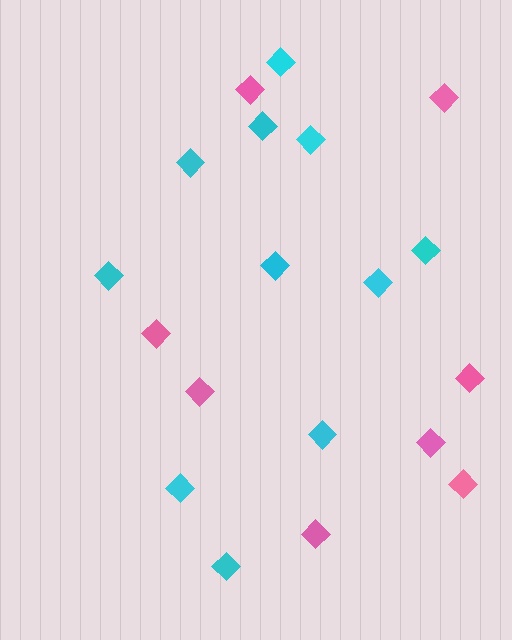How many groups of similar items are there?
There are 2 groups: one group of pink diamonds (8) and one group of cyan diamonds (11).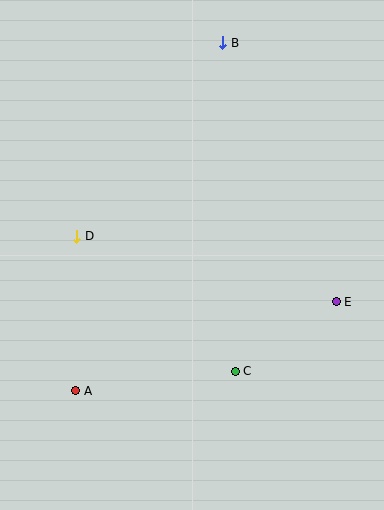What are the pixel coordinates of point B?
Point B is at (223, 43).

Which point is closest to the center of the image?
Point D at (77, 236) is closest to the center.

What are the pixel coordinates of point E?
Point E is at (336, 302).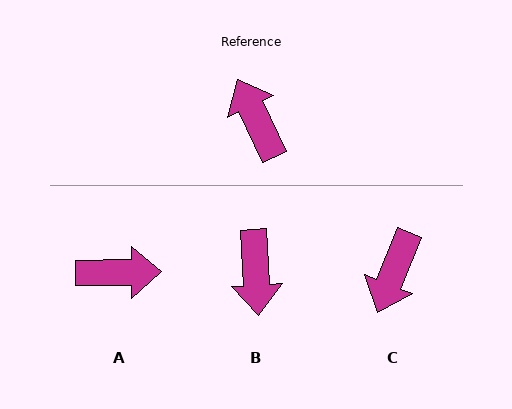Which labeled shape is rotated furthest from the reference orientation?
B, about 158 degrees away.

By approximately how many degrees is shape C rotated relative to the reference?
Approximately 133 degrees counter-clockwise.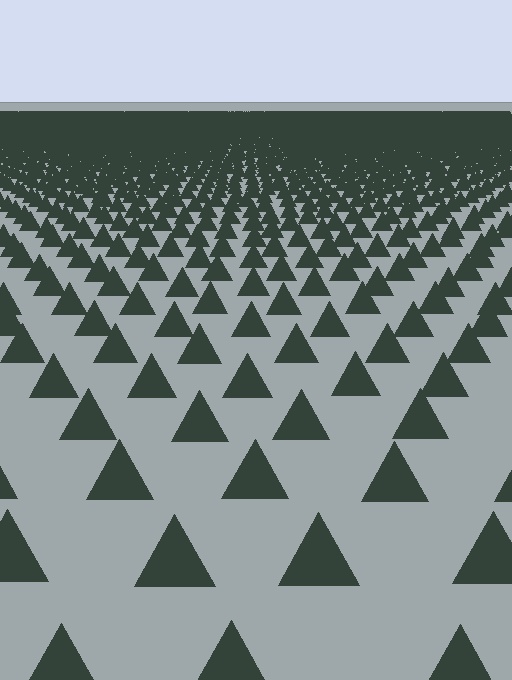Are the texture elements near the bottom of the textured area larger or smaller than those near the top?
Larger. Near the bottom, elements are closer to the viewer and appear at a bigger on-screen size.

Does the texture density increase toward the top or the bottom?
Density increases toward the top.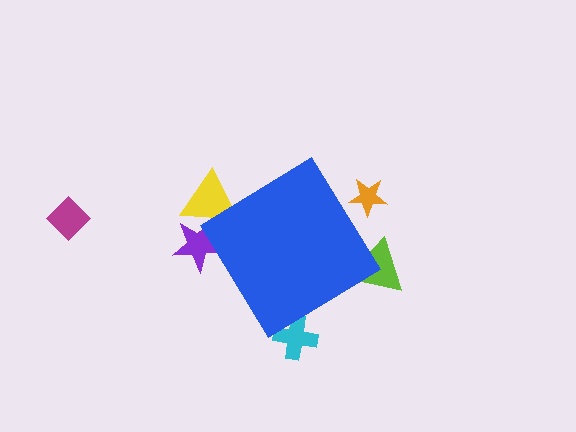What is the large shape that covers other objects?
A blue diamond.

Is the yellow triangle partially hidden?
Yes, the yellow triangle is partially hidden behind the blue diamond.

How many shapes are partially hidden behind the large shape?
5 shapes are partially hidden.